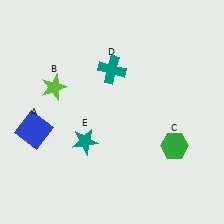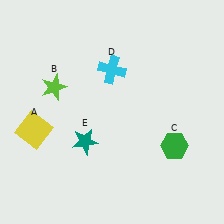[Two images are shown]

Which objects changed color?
A changed from blue to yellow. D changed from teal to cyan.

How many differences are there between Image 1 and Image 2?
There are 2 differences between the two images.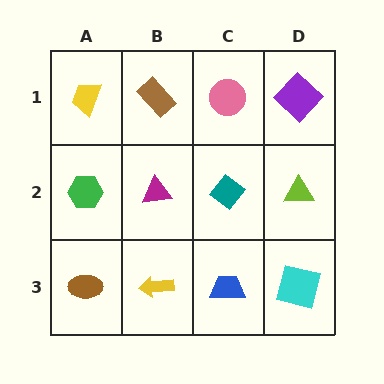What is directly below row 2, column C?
A blue trapezoid.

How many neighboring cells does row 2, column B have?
4.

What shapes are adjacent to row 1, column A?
A green hexagon (row 2, column A), a brown rectangle (row 1, column B).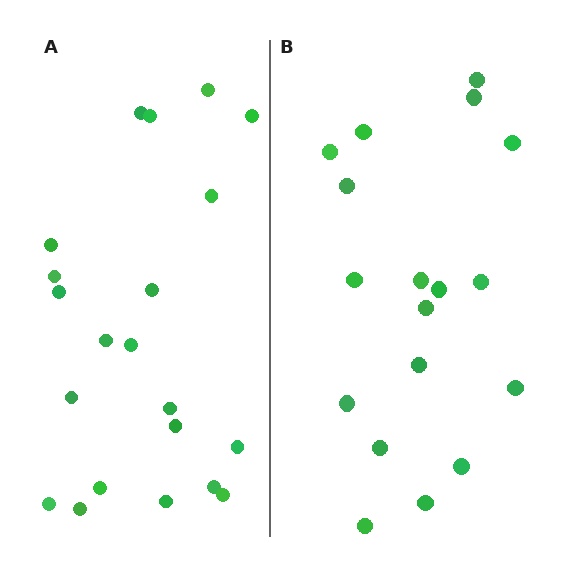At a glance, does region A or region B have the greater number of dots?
Region A (the left region) has more dots.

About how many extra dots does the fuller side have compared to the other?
Region A has just a few more — roughly 2 or 3 more dots than region B.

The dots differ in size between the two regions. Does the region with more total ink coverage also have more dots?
No. Region B has more total ink coverage because its dots are larger, but region A actually contains more individual dots. Total area can be misleading — the number of items is what matters here.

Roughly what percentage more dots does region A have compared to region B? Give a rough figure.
About 15% more.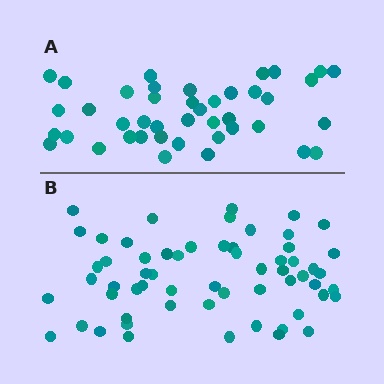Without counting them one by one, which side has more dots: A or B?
Region B (the bottom region) has more dots.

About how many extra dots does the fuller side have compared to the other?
Region B has approximately 20 more dots than region A.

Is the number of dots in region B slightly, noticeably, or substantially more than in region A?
Region B has noticeably more, but not dramatically so. The ratio is roughly 1.4 to 1.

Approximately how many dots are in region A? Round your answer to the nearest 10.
About 40 dots. (The exact count is 42, which rounds to 40.)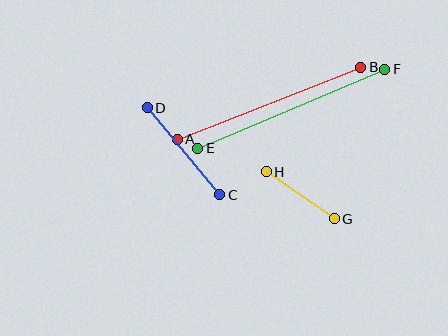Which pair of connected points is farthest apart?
Points E and F are farthest apart.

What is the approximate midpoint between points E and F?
The midpoint is at approximately (291, 109) pixels.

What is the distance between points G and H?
The distance is approximately 83 pixels.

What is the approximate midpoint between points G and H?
The midpoint is at approximately (300, 195) pixels.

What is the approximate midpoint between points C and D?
The midpoint is at approximately (184, 151) pixels.